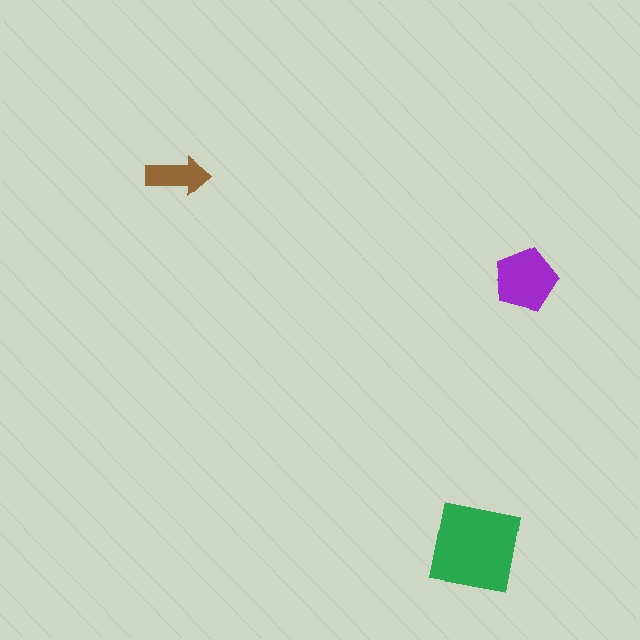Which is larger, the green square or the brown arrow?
The green square.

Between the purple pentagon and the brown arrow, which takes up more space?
The purple pentagon.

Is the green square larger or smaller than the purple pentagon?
Larger.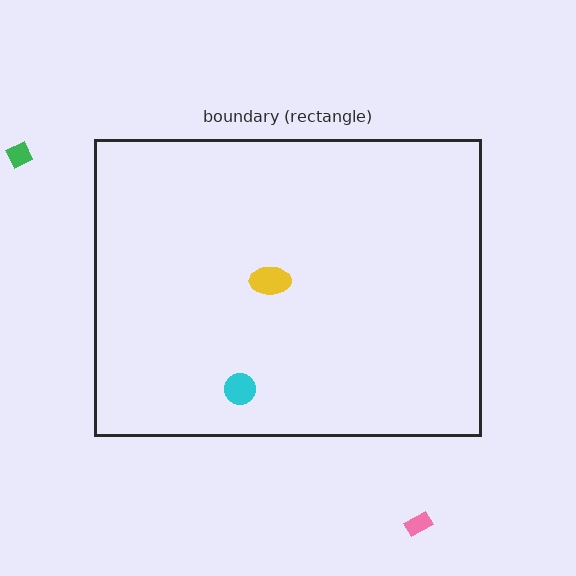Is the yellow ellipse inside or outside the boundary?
Inside.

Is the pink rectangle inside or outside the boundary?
Outside.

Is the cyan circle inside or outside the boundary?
Inside.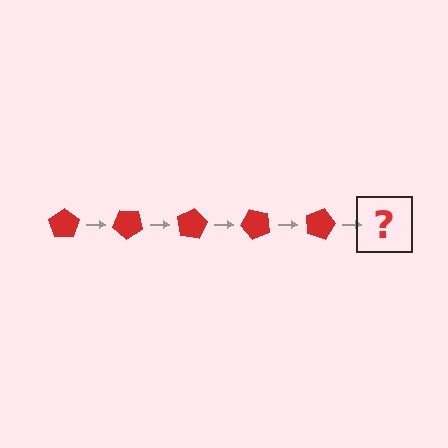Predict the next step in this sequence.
The next step is a red pentagon rotated 200 degrees.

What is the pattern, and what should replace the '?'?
The pattern is that the pentagon rotates 40 degrees each step. The '?' should be a red pentagon rotated 200 degrees.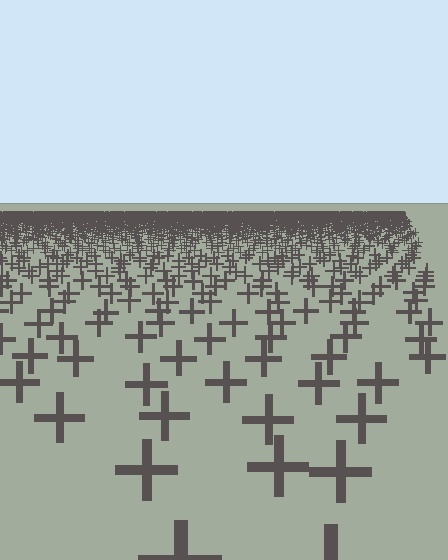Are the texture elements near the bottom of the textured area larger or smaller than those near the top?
Larger. Near the bottom, elements are closer to the viewer and appear at a bigger on-screen size.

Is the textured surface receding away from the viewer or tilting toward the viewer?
The surface is receding away from the viewer. Texture elements get smaller and denser toward the top.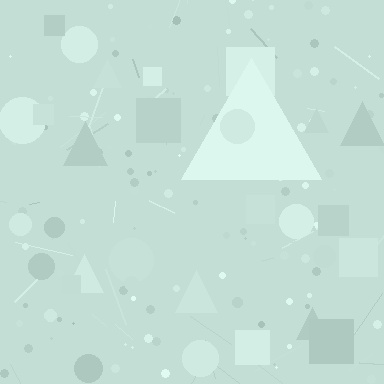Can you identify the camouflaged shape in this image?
The camouflaged shape is a triangle.